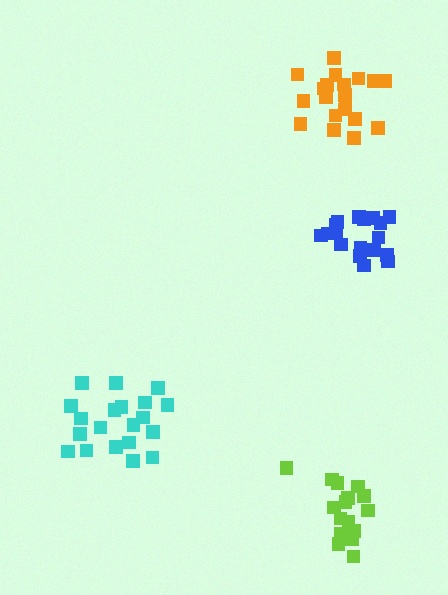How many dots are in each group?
Group 1: 20 dots, Group 2: 16 dots, Group 3: 20 dots, Group 4: 19 dots (75 total).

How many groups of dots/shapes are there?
There are 4 groups.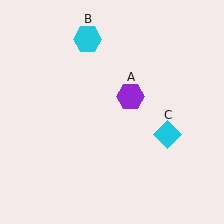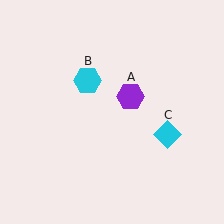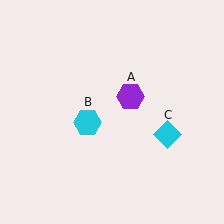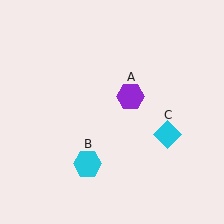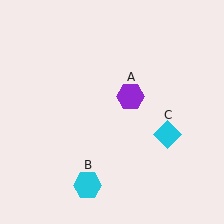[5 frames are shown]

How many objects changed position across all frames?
1 object changed position: cyan hexagon (object B).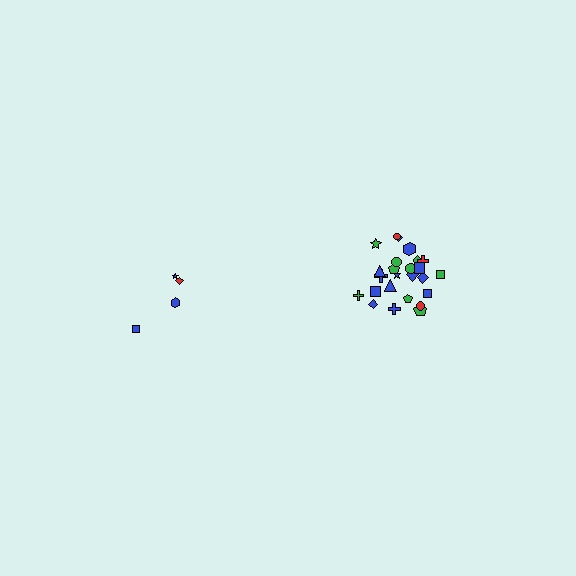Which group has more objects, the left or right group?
The right group.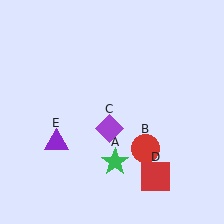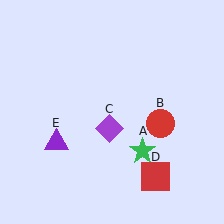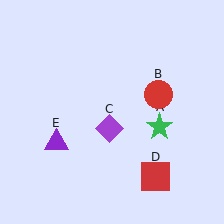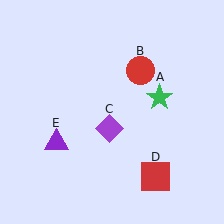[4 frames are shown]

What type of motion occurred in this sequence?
The green star (object A), red circle (object B) rotated counterclockwise around the center of the scene.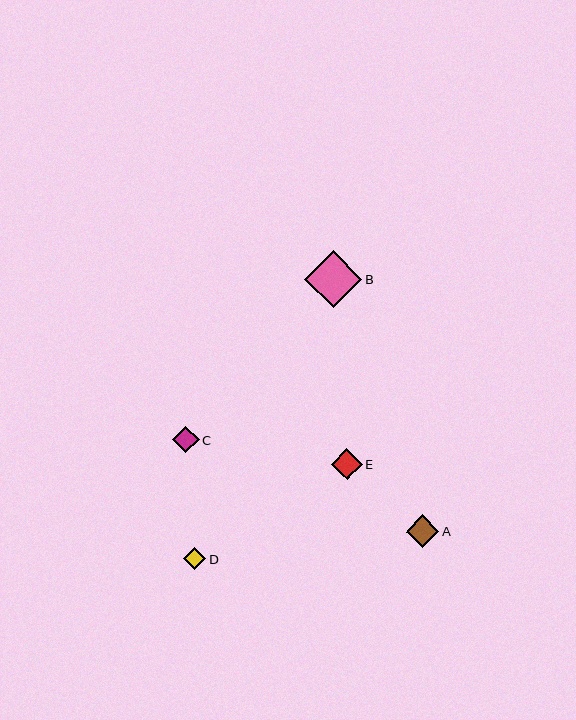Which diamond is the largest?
Diamond B is the largest with a size of approximately 57 pixels.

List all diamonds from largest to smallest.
From largest to smallest: B, A, E, C, D.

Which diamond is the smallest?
Diamond D is the smallest with a size of approximately 23 pixels.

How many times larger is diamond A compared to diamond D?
Diamond A is approximately 1.4 times the size of diamond D.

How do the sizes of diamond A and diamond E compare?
Diamond A and diamond E are approximately the same size.